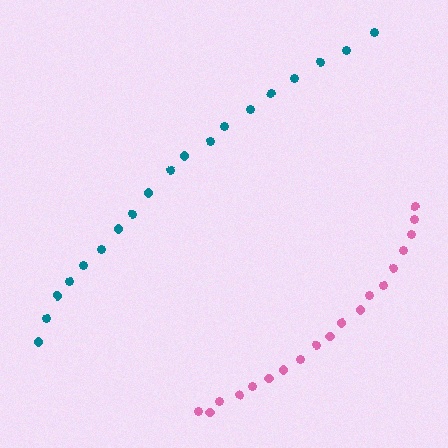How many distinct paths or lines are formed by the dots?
There are 2 distinct paths.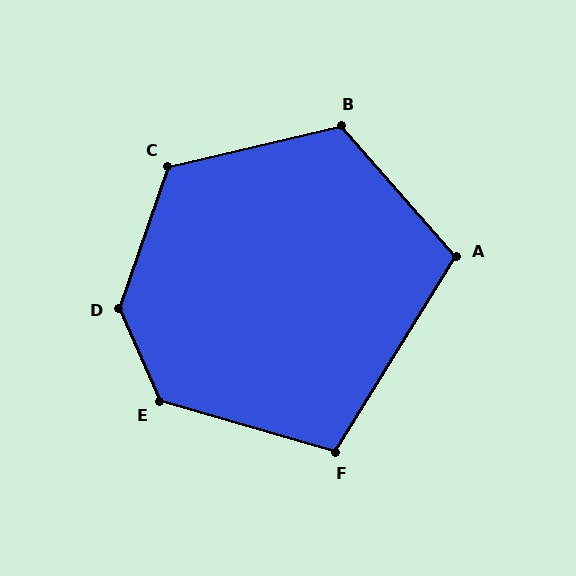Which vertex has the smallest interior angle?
F, at approximately 105 degrees.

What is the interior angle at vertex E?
Approximately 130 degrees (obtuse).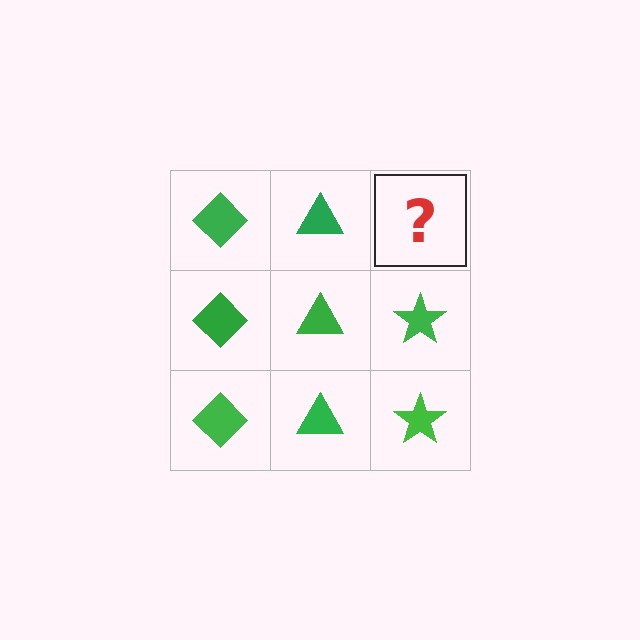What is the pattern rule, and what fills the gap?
The rule is that each column has a consistent shape. The gap should be filled with a green star.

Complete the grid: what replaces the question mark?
The question mark should be replaced with a green star.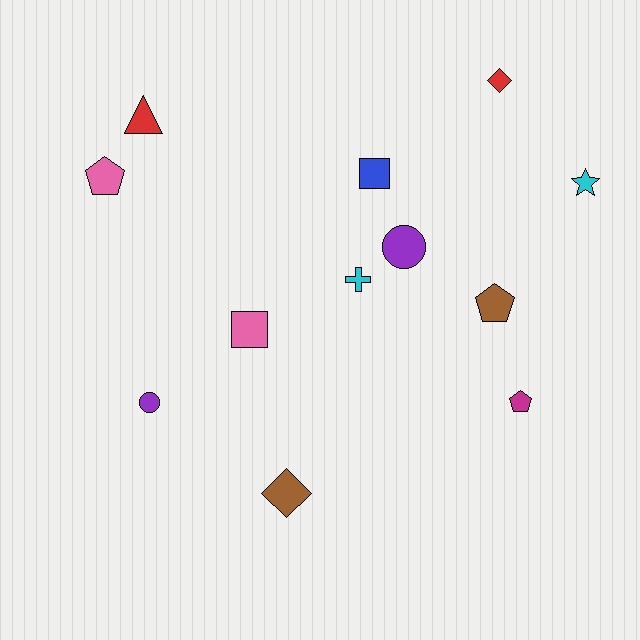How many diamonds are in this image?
There are 2 diamonds.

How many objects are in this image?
There are 12 objects.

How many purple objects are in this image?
There are 2 purple objects.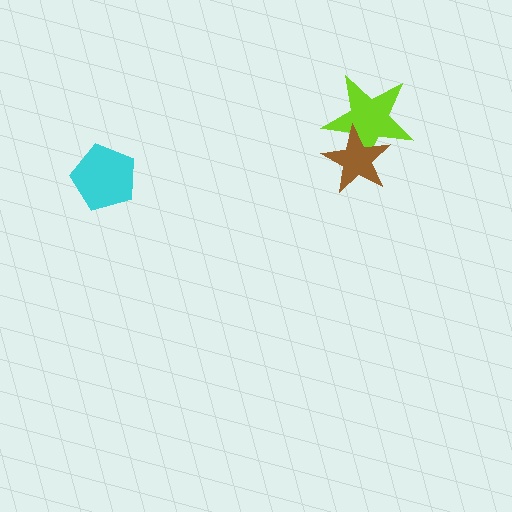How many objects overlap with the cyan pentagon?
0 objects overlap with the cyan pentagon.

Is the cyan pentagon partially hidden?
No, no other shape covers it.